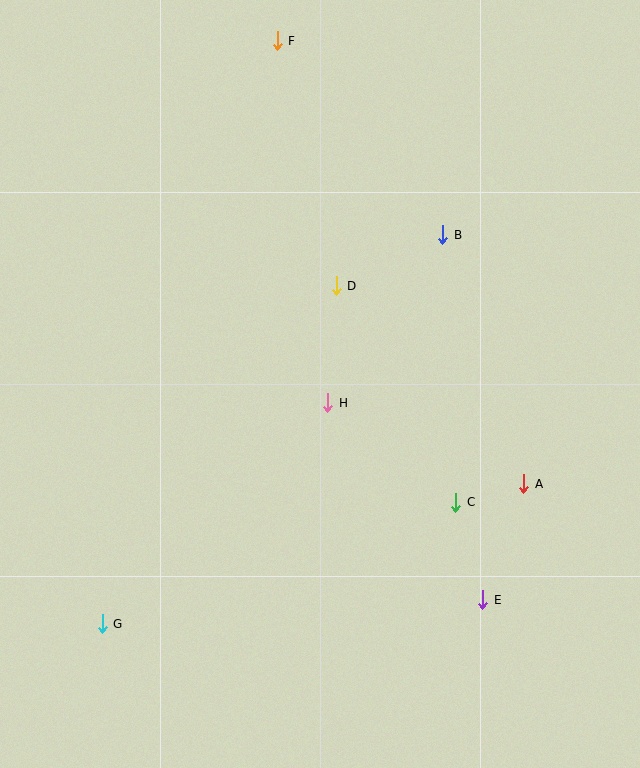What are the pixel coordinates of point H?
Point H is at (328, 403).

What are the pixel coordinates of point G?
Point G is at (102, 624).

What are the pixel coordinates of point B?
Point B is at (443, 235).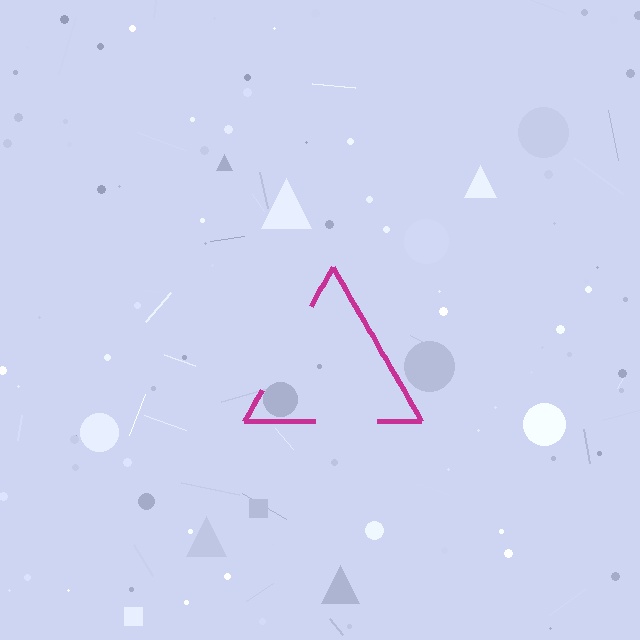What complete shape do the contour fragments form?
The contour fragments form a triangle.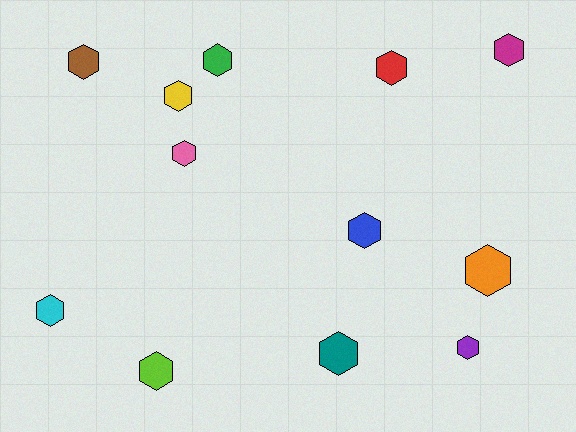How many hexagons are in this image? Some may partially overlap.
There are 12 hexagons.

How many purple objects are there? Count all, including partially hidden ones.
There is 1 purple object.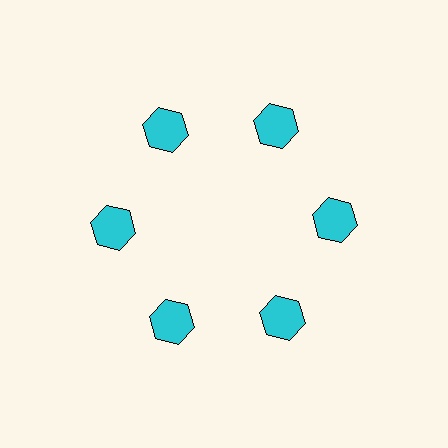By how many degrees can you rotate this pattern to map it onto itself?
The pattern maps onto itself every 60 degrees of rotation.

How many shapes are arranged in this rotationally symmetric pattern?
There are 6 shapes, arranged in 6 groups of 1.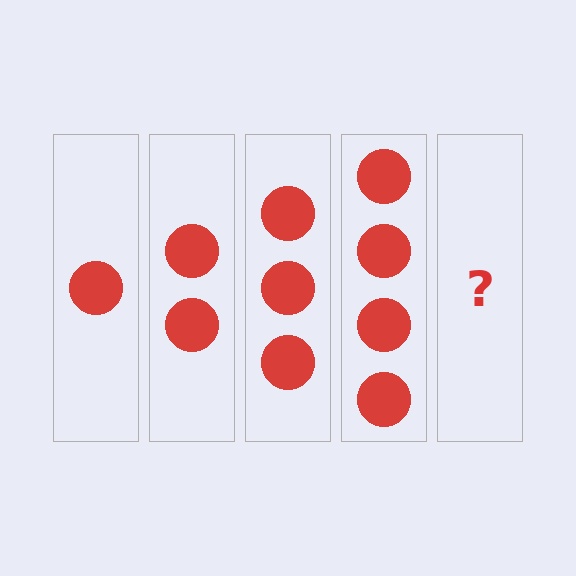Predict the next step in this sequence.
The next step is 5 circles.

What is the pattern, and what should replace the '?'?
The pattern is that each step adds one more circle. The '?' should be 5 circles.